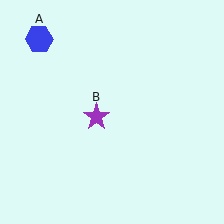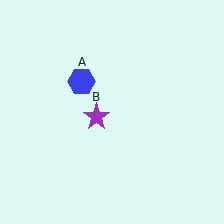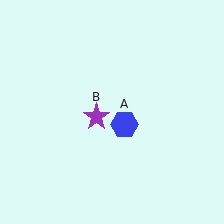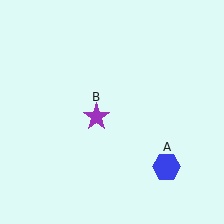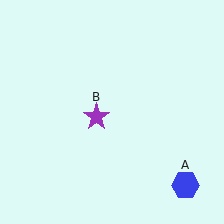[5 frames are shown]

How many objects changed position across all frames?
1 object changed position: blue hexagon (object A).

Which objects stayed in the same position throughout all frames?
Purple star (object B) remained stationary.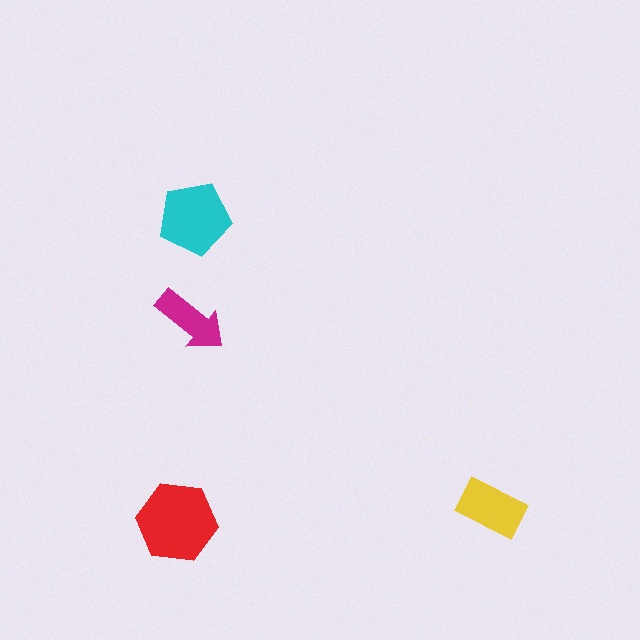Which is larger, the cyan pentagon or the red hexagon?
The red hexagon.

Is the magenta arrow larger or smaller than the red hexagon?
Smaller.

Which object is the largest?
The red hexagon.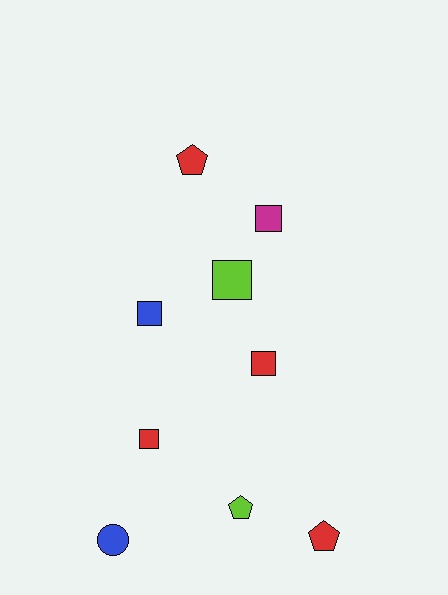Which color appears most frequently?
Red, with 4 objects.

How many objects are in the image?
There are 9 objects.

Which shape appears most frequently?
Square, with 5 objects.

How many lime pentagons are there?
There is 1 lime pentagon.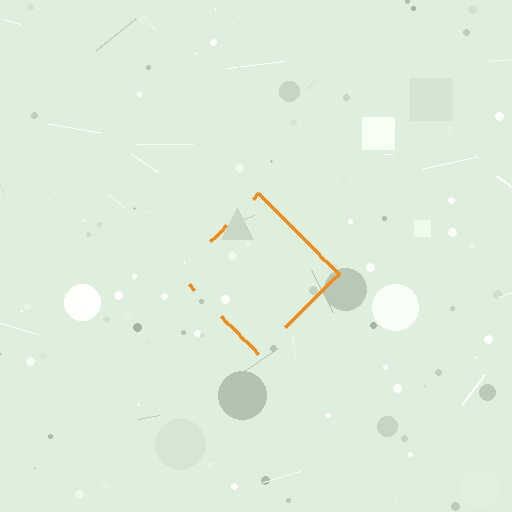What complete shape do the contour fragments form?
The contour fragments form a diamond.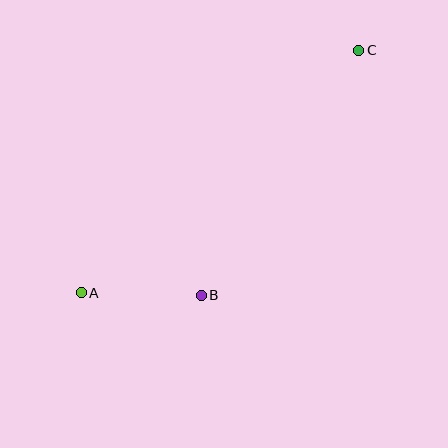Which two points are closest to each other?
Points A and B are closest to each other.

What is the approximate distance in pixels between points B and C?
The distance between B and C is approximately 291 pixels.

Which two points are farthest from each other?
Points A and C are farthest from each other.